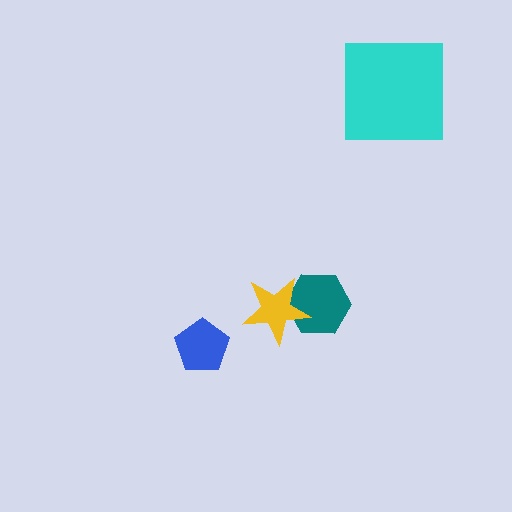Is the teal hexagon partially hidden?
Yes, it is partially covered by another shape.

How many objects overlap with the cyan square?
0 objects overlap with the cyan square.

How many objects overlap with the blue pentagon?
0 objects overlap with the blue pentagon.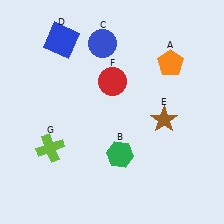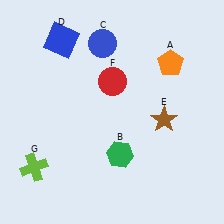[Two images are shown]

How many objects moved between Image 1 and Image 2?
1 object moved between the two images.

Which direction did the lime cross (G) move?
The lime cross (G) moved down.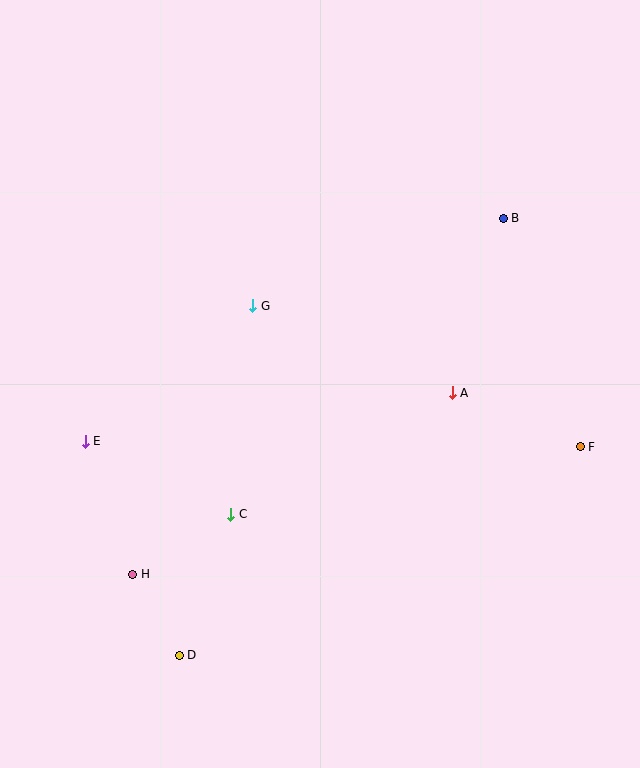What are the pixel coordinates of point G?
Point G is at (253, 306).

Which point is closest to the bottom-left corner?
Point D is closest to the bottom-left corner.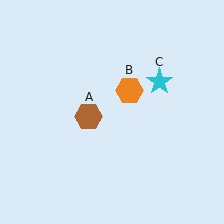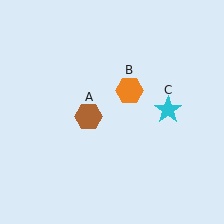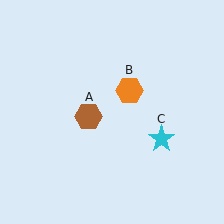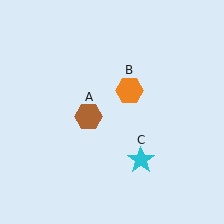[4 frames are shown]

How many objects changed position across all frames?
1 object changed position: cyan star (object C).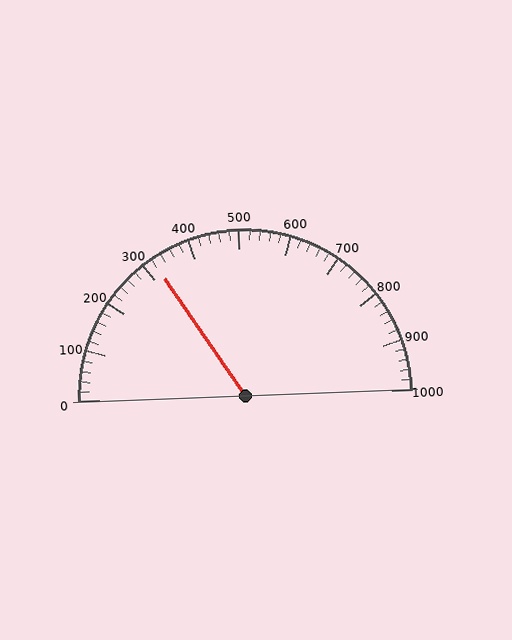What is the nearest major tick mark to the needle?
The nearest major tick mark is 300.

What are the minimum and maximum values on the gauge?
The gauge ranges from 0 to 1000.